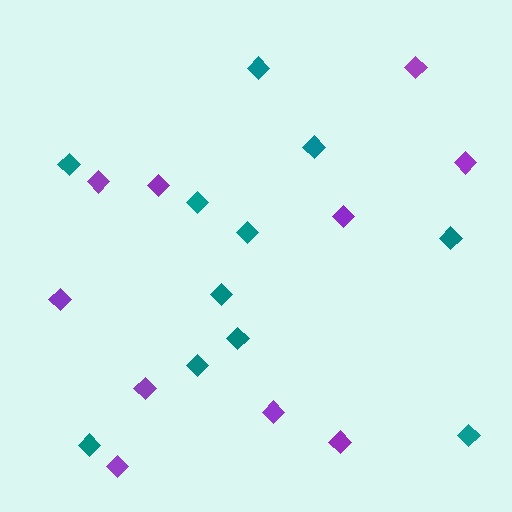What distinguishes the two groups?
There are 2 groups: one group of teal diamonds (11) and one group of purple diamonds (10).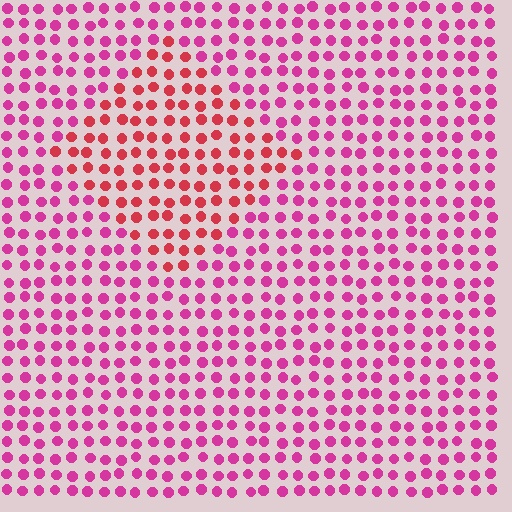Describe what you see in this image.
The image is filled with small magenta elements in a uniform arrangement. A diamond-shaped region is visible where the elements are tinted to a slightly different hue, forming a subtle color boundary.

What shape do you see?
I see a diamond.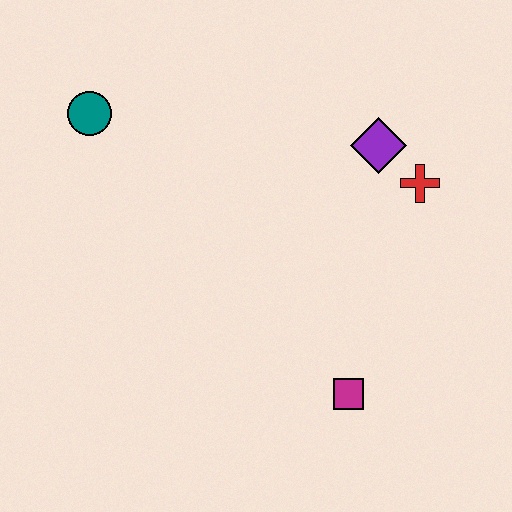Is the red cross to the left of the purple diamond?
No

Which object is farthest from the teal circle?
The magenta square is farthest from the teal circle.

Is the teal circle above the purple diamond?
Yes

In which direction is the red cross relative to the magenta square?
The red cross is above the magenta square.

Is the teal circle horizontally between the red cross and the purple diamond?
No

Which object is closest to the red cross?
The purple diamond is closest to the red cross.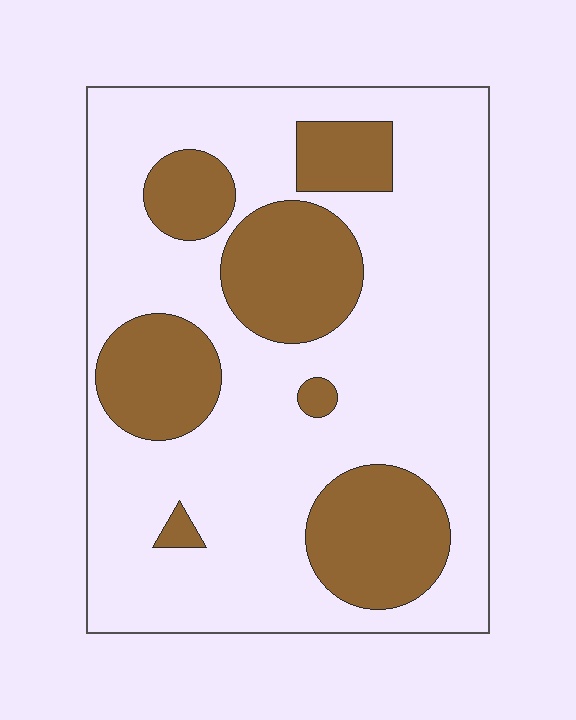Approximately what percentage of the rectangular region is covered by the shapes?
Approximately 30%.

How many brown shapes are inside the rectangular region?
7.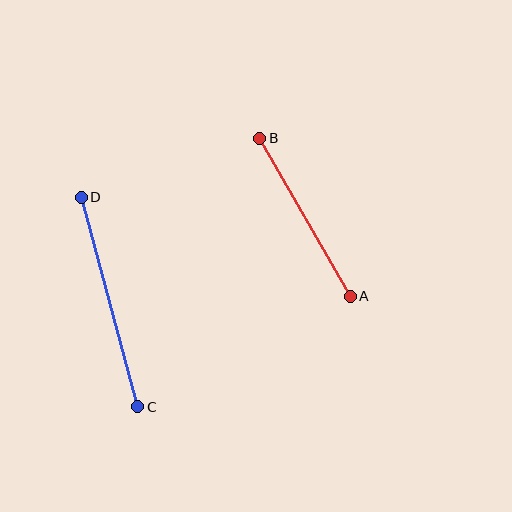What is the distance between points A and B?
The distance is approximately 182 pixels.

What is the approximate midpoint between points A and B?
The midpoint is at approximately (305, 217) pixels.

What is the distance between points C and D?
The distance is approximately 217 pixels.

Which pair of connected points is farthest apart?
Points C and D are farthest apart.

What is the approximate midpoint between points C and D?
The midpoint is at approximately (109, 302) pixels.